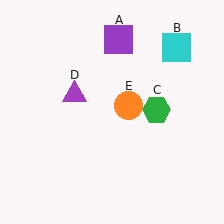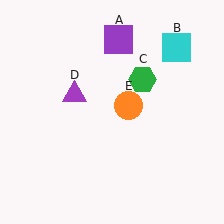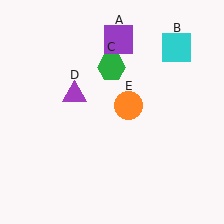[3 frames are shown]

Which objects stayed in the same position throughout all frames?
Purple square (object A) and cyan square (object B) and purple triangle (object D) and orange circle (object E) remained stationary.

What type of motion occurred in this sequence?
The green hexagon (object C) rotated counterclockwise around the center of the scene.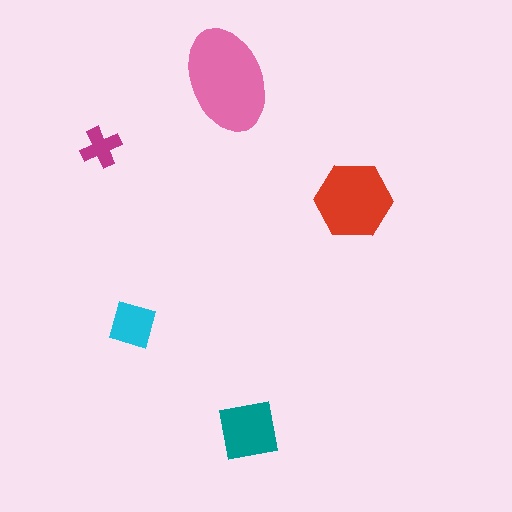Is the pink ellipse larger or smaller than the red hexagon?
Larger.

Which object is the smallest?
The magenta cross.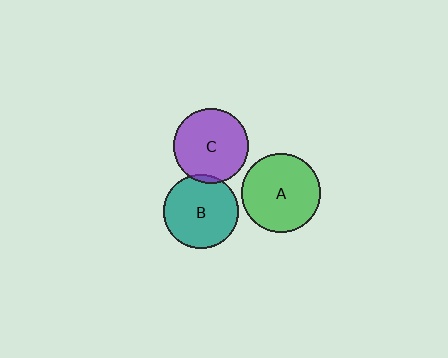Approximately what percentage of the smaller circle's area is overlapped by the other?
Approximately 5%.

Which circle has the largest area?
Circle A (green).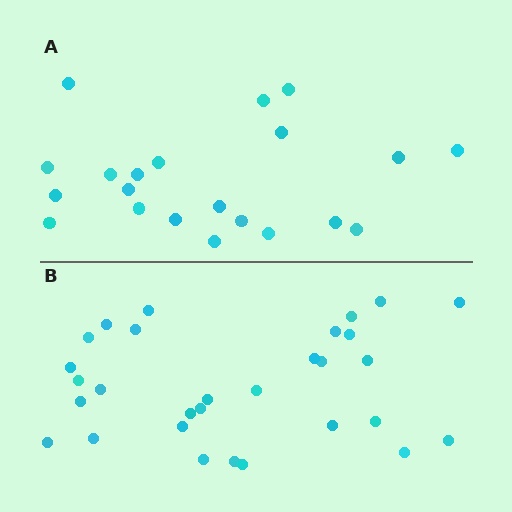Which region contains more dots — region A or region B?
Region B (the bottom region) has more dots.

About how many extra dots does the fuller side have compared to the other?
Region B has roughly 8 or so more dots than region A.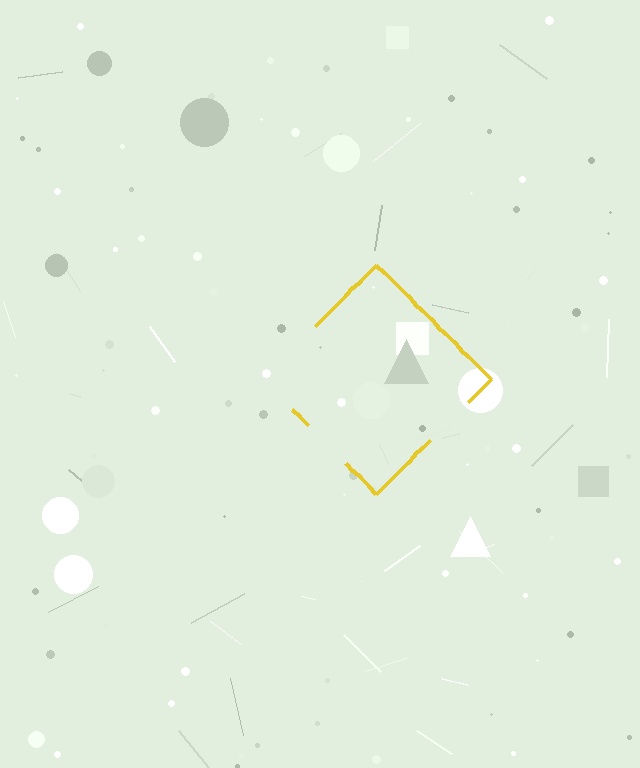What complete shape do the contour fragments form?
The contour fragments form a diamond.